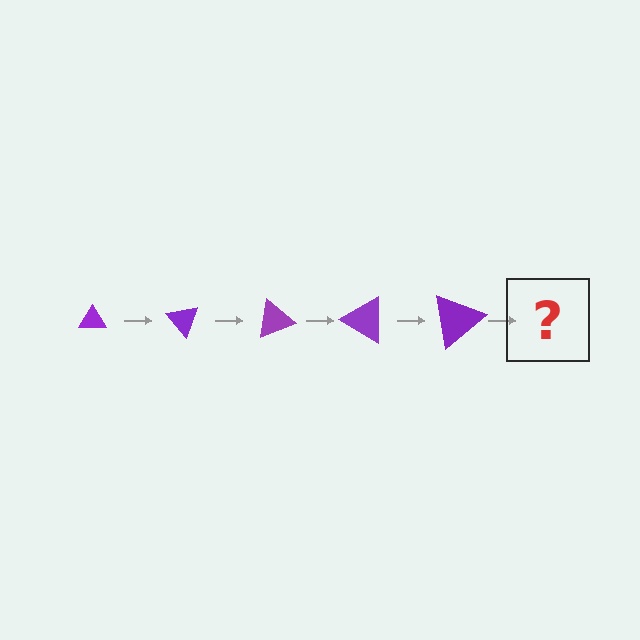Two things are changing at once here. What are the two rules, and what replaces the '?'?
The two rules are that the triangle grows larger each step and it rotates 50 degrees each step. The '?' should be a triangle, larger than the previous one and rotated 250 degrees from the start.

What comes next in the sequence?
The next element should be a triangle, larger than the previous one and rotated 250 degrees from the start.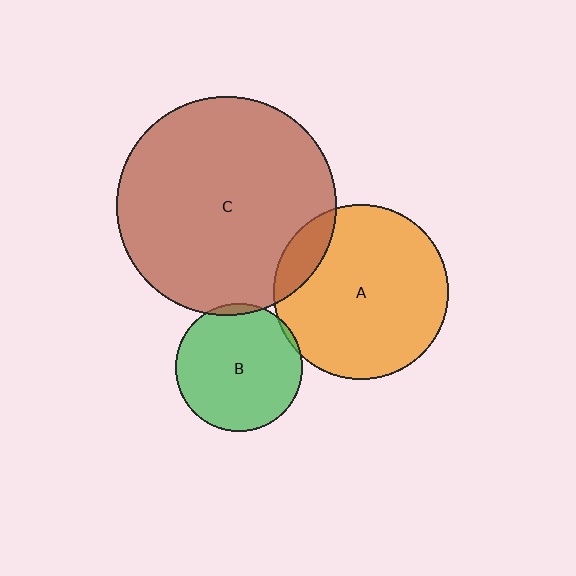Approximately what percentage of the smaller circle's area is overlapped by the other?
Approximately 5%.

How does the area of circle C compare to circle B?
Approximately 2.9 times.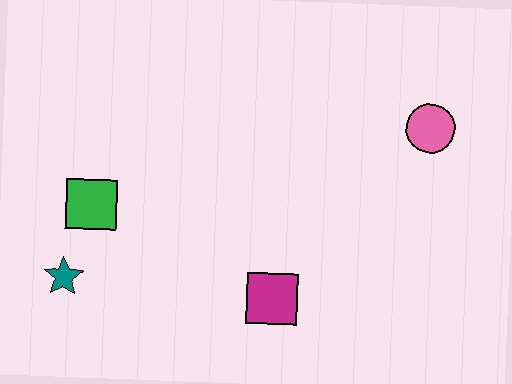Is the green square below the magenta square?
No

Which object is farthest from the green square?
The pink circle is farthest from the green square.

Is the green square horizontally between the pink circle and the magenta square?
No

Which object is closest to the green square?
The teal star is closest to the green square.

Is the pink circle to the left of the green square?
No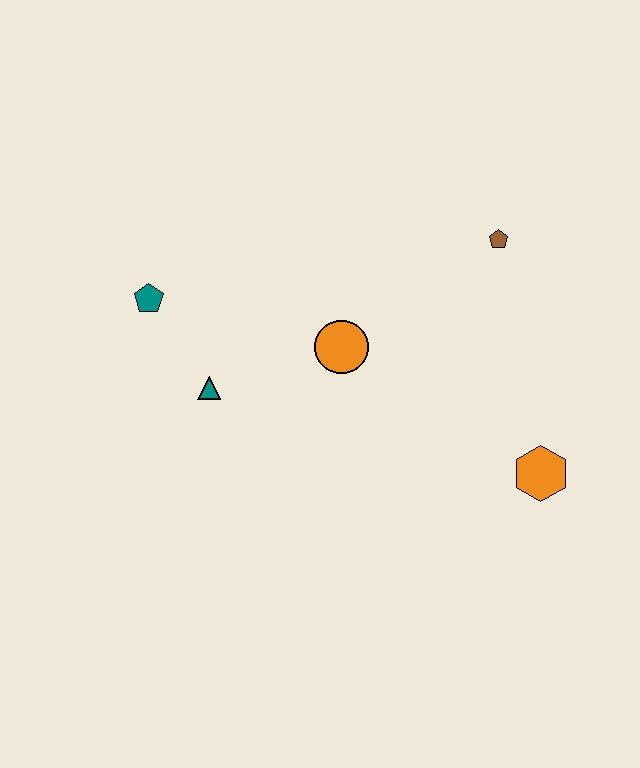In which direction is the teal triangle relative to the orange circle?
The teal triangle is to the left of the orange circle.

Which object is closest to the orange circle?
The teal triangle is closest to the orange circle.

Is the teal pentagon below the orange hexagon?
No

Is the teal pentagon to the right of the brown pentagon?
No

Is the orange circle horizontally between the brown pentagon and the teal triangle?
Yes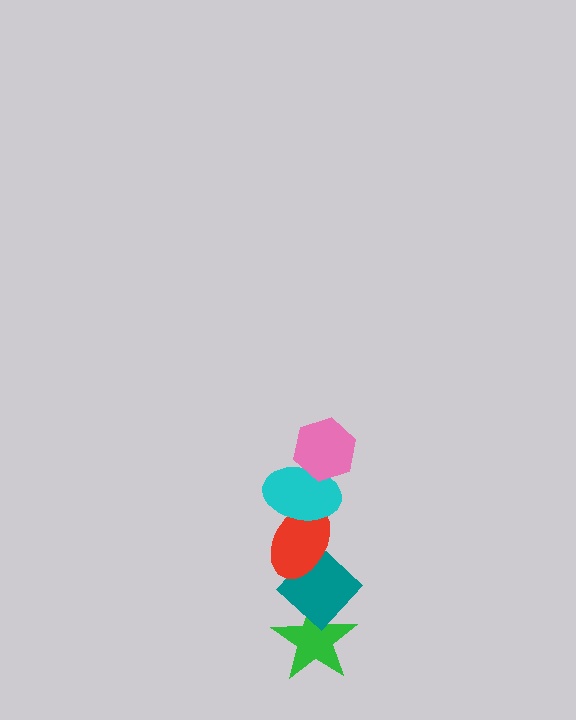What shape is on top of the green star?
The teal diamond is on top of the green star.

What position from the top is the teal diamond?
The teal diamond is 4th from the top.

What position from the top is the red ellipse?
The red ellipse is 3rd from the top.